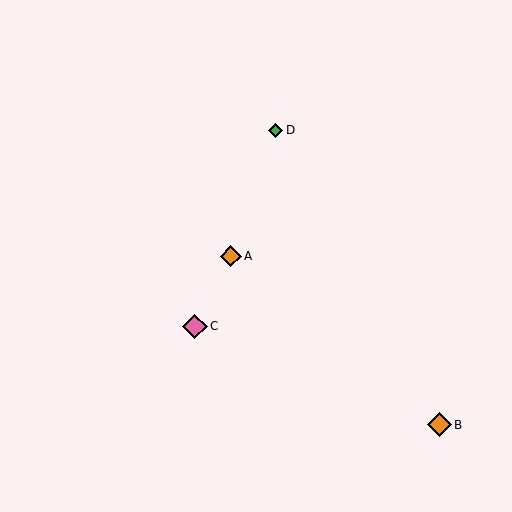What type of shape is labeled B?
Shape B is an orange diamond.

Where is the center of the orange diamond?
The center of the orange diamond is at (439, 425).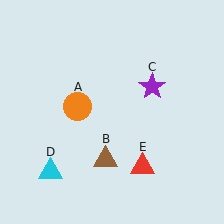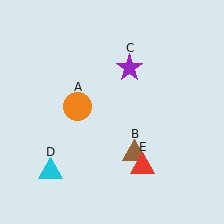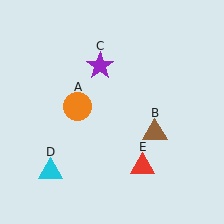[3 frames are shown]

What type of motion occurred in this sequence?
The brown triangle (object B), purple star (object C) rotated counterclockwise around the center of the scene.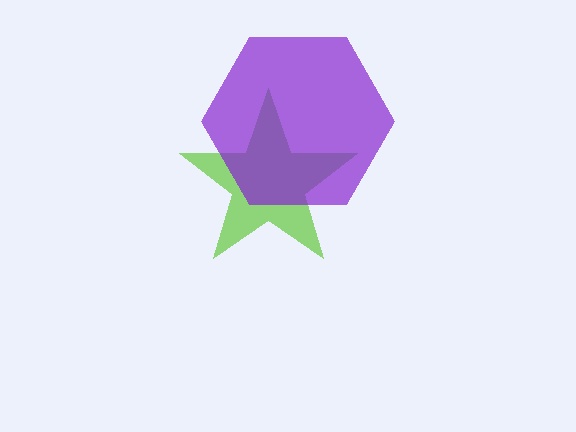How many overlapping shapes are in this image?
There are 2 overlapping shapes in the image.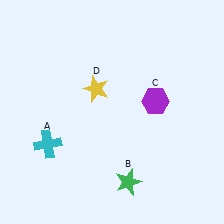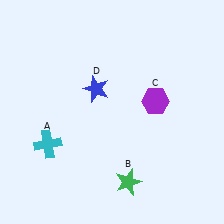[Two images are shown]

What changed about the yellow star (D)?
In Image 1, D is yellow. In Image 2, it changed to blue.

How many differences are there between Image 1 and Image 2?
There is 1 difference between the two images.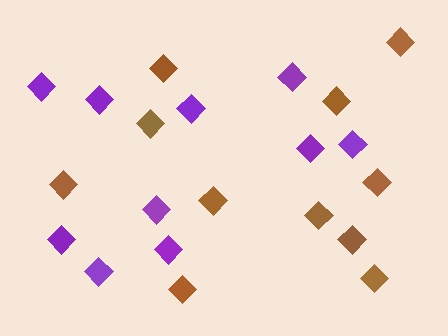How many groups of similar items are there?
There are 2 groups: one group of purple diamonds (10) and one group of brown diamonds (11).